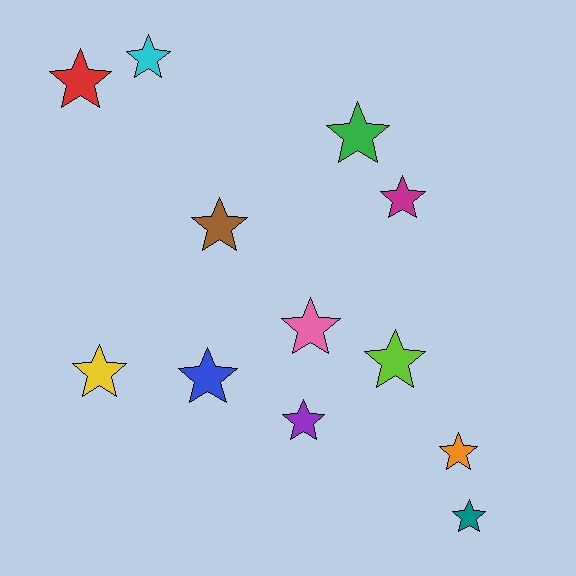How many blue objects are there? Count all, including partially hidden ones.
There is 1 blue object.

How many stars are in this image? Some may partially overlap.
There are 12 stars.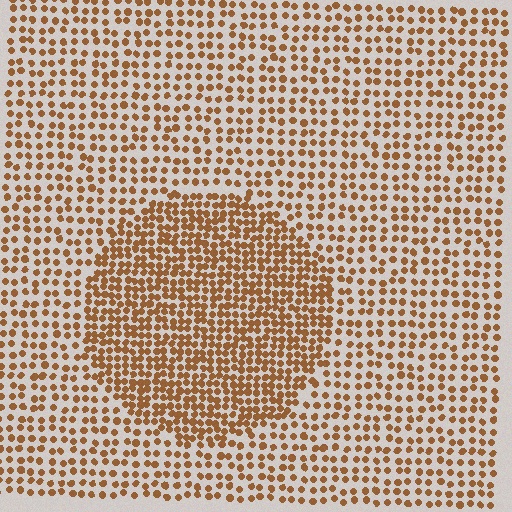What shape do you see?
I see a circle.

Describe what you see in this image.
The image contains small brown elements arranged at two different densities. A circle-shaped region is visible where the elements are more densely packed than the surrounding area.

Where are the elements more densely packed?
The elements are more densely packed inside the circle boundary.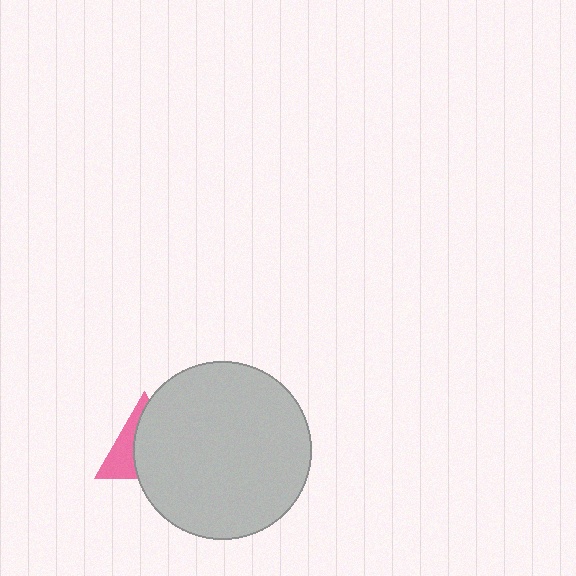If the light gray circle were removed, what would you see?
You would see the complete pink triangle.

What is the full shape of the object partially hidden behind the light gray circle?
The partially hidden object is a pink triangle.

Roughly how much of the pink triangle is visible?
A small part of it is visible (roughly 37%).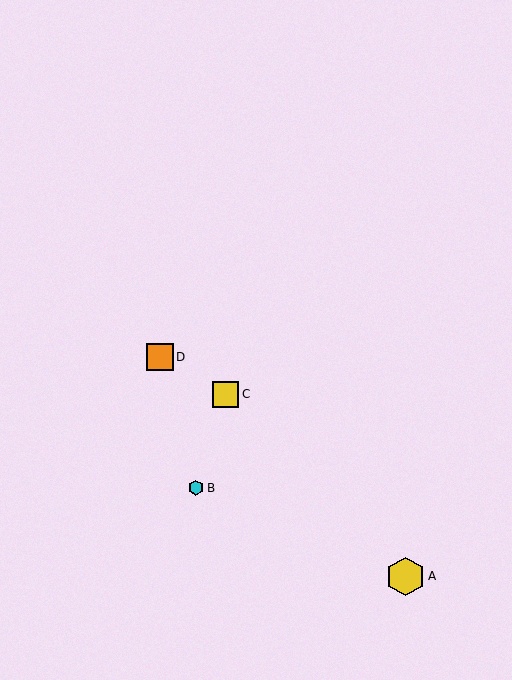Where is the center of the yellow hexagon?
The center of the yellow hexagon is at (406, 576).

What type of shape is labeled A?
Shape A is a yellow hexagon.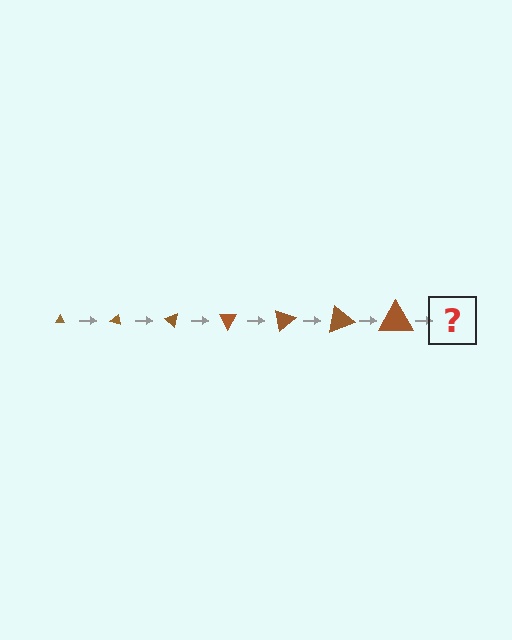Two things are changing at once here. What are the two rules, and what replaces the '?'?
The two rules are that the triangle grows larger each step and it rotates 20 degrees each step. The '?' should be a triangle, larger than the previous one and rotated 140 degrees from the start.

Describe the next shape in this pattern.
It should be a triangle, larger than the previous one and rotated 140 degrees from the start.